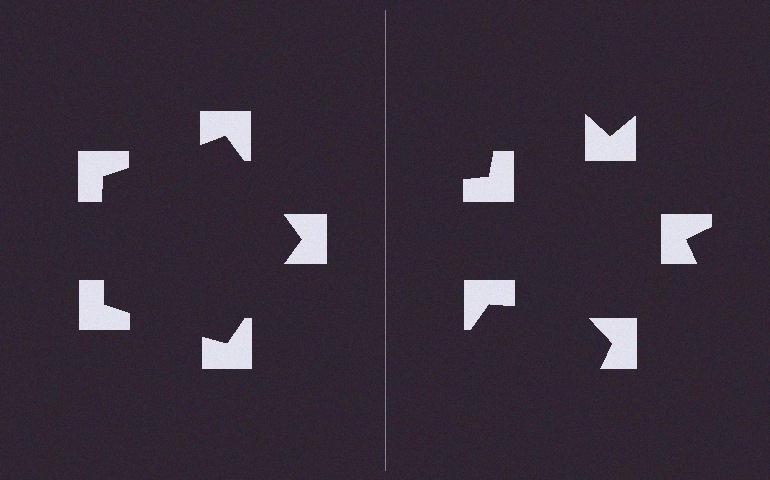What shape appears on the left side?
An illusory pentagon.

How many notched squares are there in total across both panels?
10 — 5 on each side.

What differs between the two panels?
The notched squares are positioned identically on both sides; only the wedge orientations differ. On the left they align to a pentagon; on the right they are misaligned.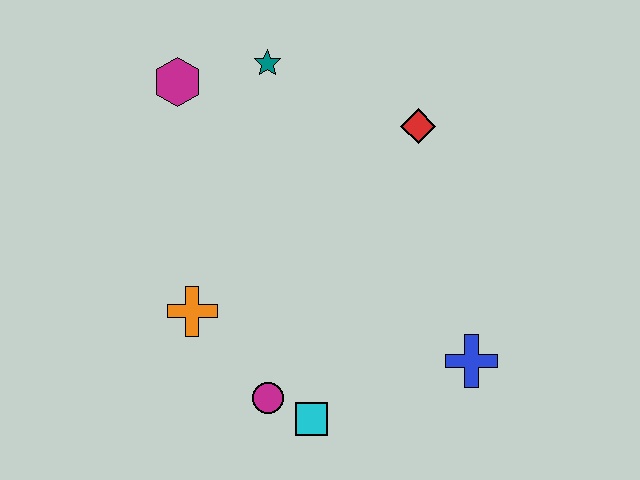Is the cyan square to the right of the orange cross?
Yes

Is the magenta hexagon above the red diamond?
Yes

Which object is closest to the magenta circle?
The cyan square is closest to the magenta circle.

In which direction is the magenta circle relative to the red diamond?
The magenta circle is below the red diamond.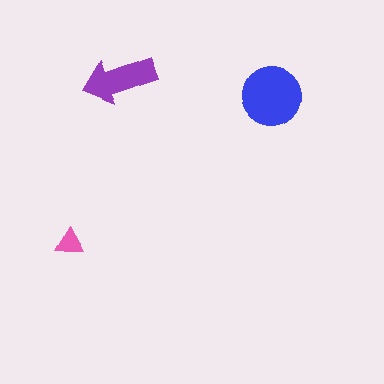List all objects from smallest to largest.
The pink triangle, the purple arrow, the blue circle.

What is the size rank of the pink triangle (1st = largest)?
3rd.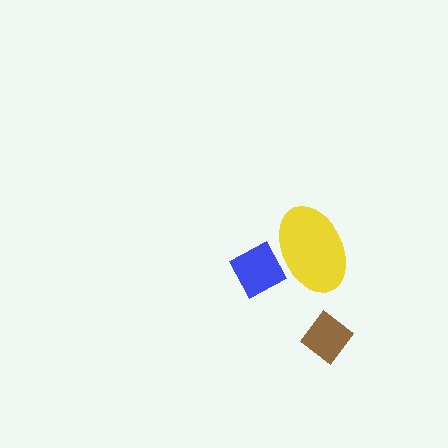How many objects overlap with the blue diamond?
1 object overlaps with the blue diamond.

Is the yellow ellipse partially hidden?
Yes, it is partially covered by another shape.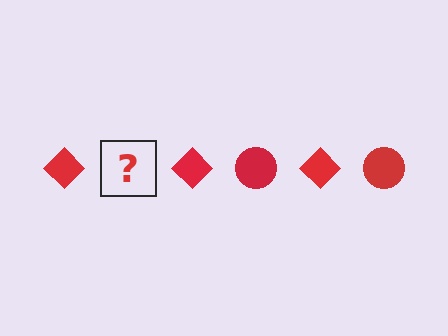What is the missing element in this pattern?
The missing element is a red circle.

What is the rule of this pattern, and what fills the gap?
The rule is that the pattern cycles through diamond, circle shapes in red. The gap should be filled with a red circle.